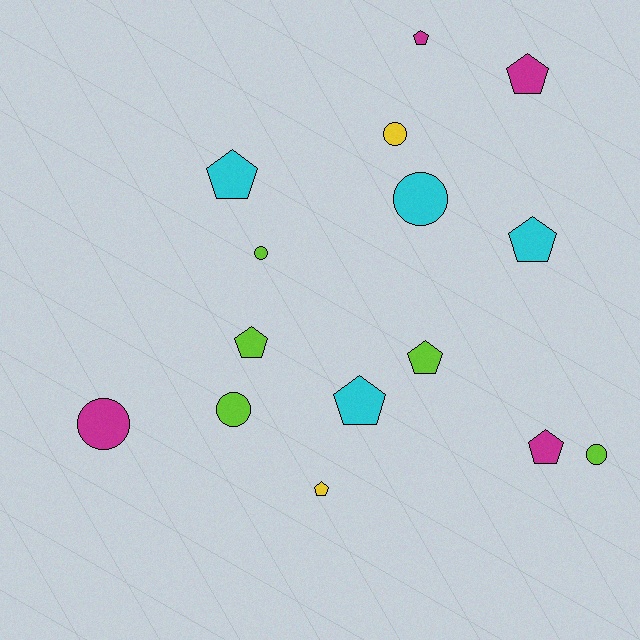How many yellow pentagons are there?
There is 1 yellow pentagon.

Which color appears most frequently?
Lime, with 5 objects.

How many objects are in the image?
There are 15 objects.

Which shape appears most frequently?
Pentagon, with 9 objects.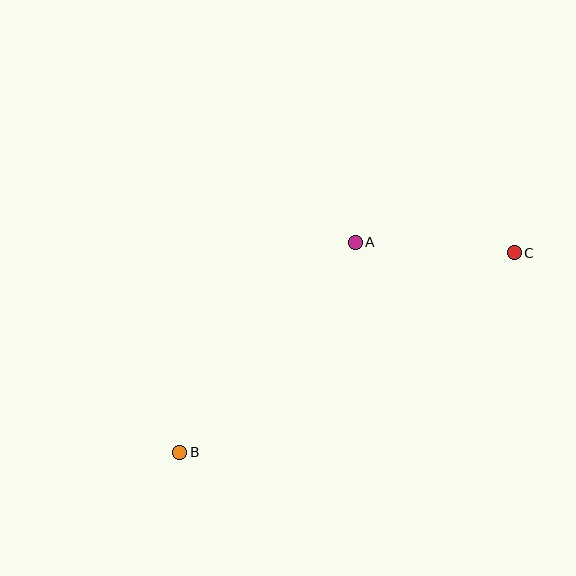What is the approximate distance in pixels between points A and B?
The distance between A and B is approximately 273 pixels.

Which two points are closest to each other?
Points A and C are closest to each other.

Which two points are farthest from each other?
Points B and C are farthest from each other.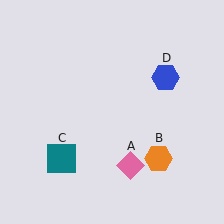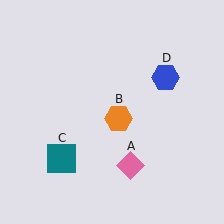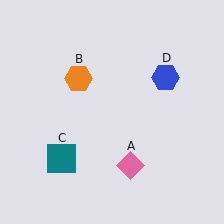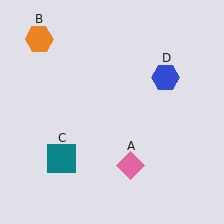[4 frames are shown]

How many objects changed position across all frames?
1 object changed position: orange hexagon (object B).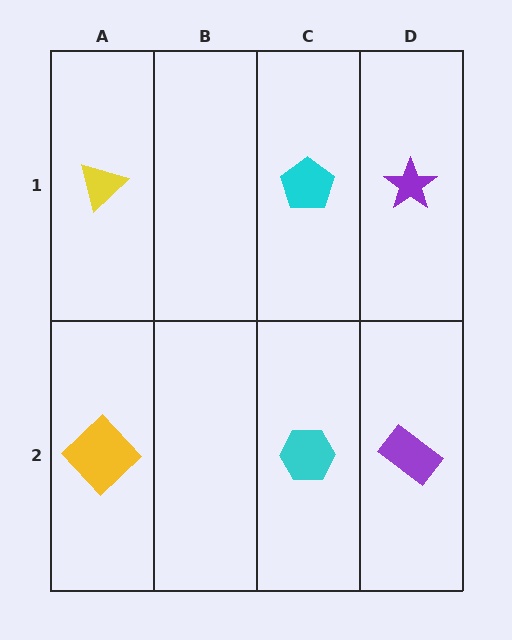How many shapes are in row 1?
3 shapes.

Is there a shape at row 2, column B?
No, that cell is empty.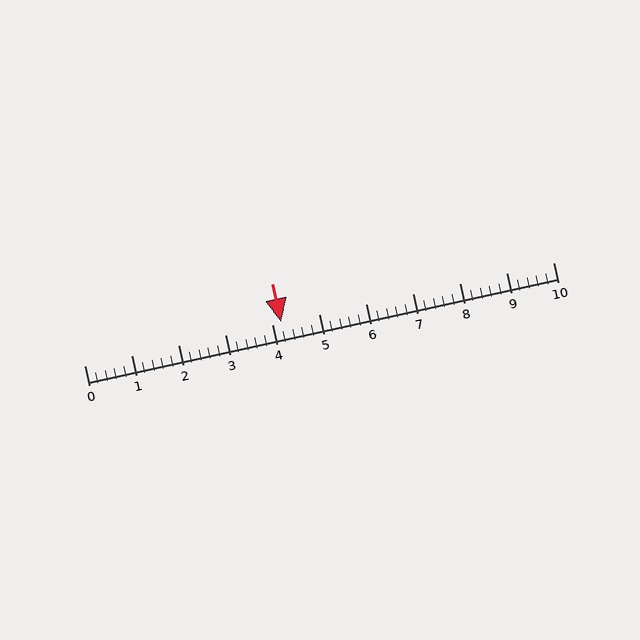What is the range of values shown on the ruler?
The ruler shows values from 0 to 10.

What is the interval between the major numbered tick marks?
The major tick marks are spaced 1 units apart.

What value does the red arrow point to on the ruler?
The red arrow points to approximately 4.2.